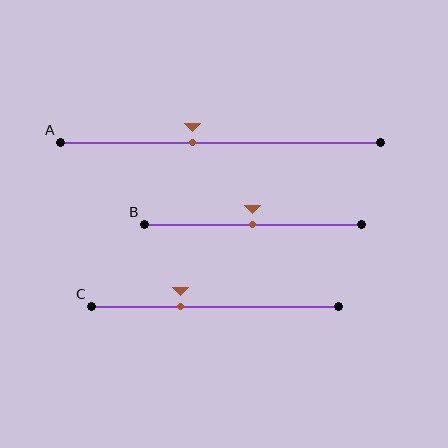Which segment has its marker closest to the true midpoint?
Segment B has its marker closest to the true midpoint.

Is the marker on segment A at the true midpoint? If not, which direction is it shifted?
No, the marker on segment A is shifted to the left by about 9% of the segment length.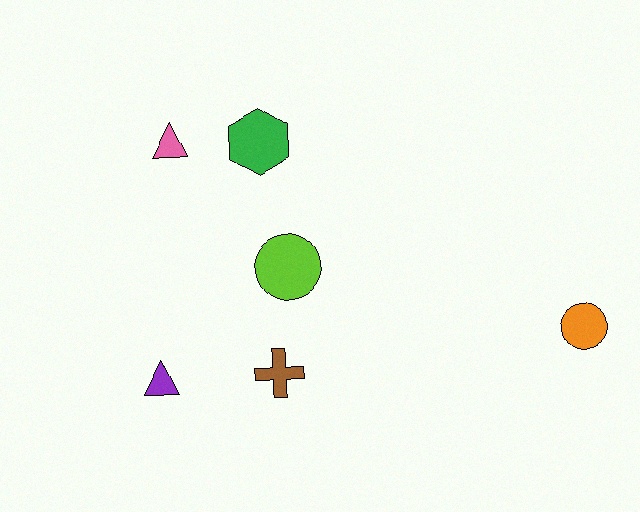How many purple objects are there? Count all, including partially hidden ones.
There is 1 purple object.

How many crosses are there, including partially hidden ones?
There is 1 cross.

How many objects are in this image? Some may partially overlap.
There are 6 objects.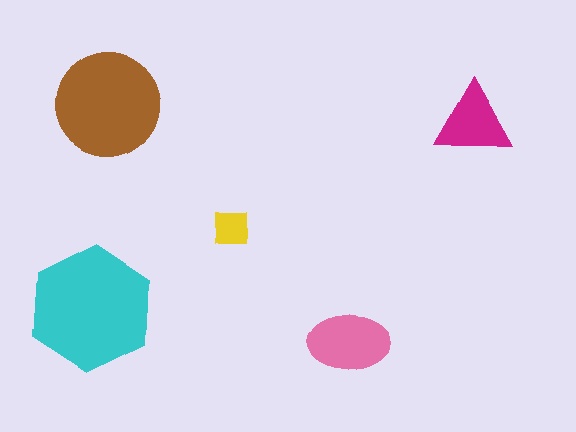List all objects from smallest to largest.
The yellow square, the magenta triangle, the pink ellipse, the brown circle, the cyan hexagon.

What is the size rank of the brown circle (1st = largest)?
2nd.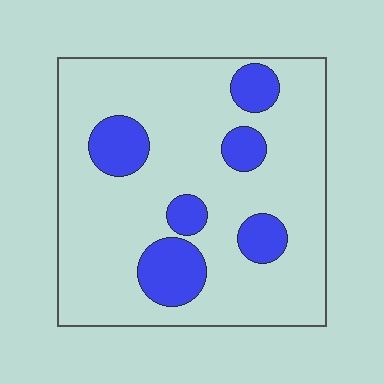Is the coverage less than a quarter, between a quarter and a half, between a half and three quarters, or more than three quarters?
Less than a quarter.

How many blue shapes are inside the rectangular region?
6.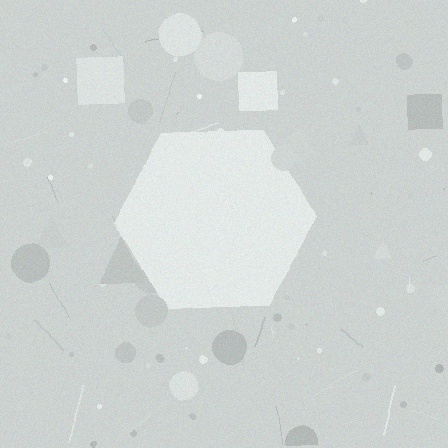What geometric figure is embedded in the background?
A hexagon is embedded in the background.